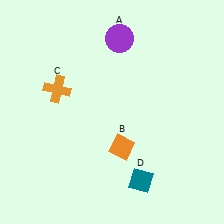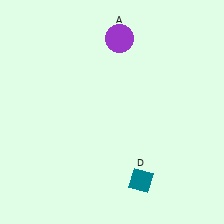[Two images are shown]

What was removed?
The orange cross (C), the orange diamond (B) were removed in Image 2.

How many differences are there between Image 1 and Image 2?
There are 2 differences between the two images.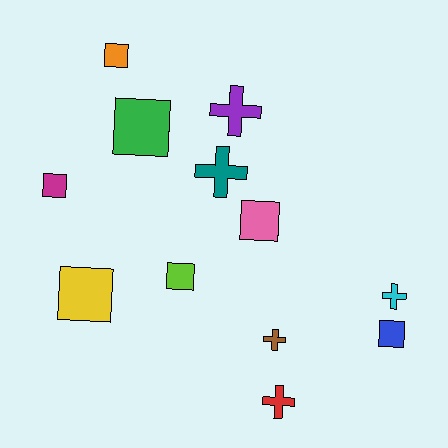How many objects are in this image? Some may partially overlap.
There are 12 objects.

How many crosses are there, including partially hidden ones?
There are 5 crosses.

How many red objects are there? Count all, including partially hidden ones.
There is 1 red object.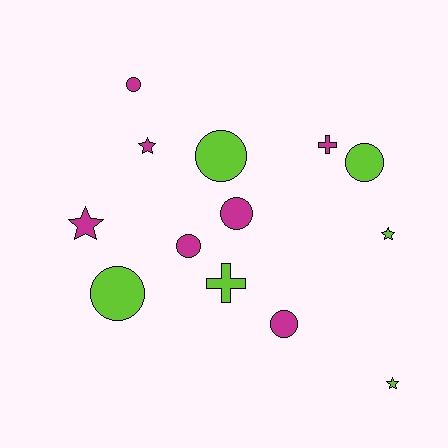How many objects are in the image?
There are 13 objects.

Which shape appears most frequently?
Circle, with 7 objects.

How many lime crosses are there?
There is 1 lime cross.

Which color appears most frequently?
Magenta, with 7 objects.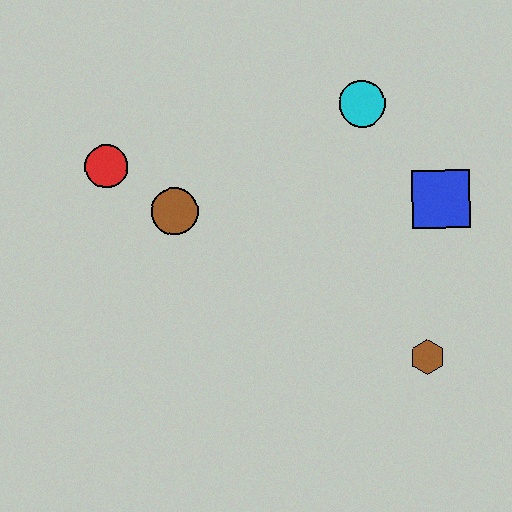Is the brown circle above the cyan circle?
No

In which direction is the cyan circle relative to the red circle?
The cyan circle is to the right of the red circle.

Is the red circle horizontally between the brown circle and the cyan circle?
No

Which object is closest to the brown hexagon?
The blue square is closest to the brown hexagon.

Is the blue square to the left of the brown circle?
No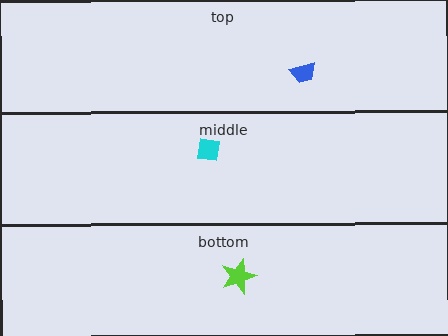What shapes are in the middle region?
The cyan square.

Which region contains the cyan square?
The middle region.